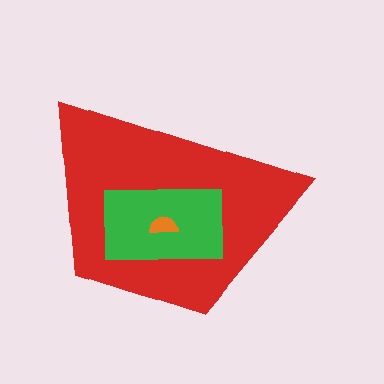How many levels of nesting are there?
3.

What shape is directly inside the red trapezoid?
The green rectangle.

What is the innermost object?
The orange semicircle.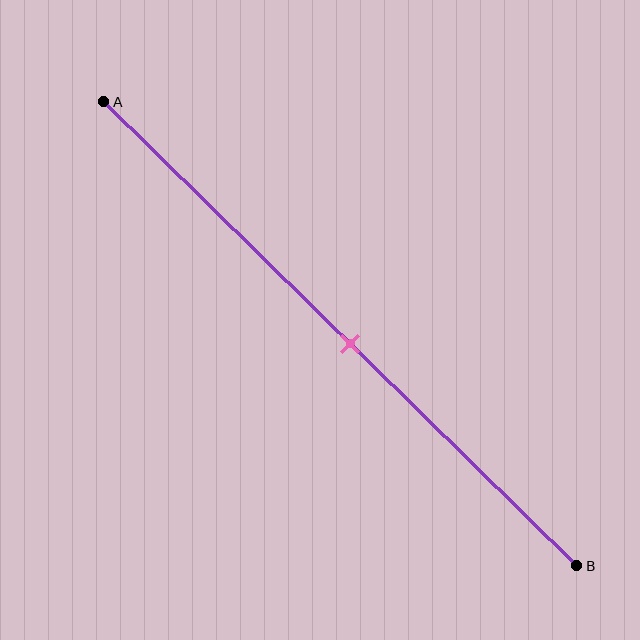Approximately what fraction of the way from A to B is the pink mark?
The pink mark is approximately 50% of the way from A to B.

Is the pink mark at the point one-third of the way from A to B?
No, the mark is at about 50% from A, not at the 33% one-third point.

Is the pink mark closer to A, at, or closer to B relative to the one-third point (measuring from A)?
The pink mark is closer to point B than the one-third point of segment AB.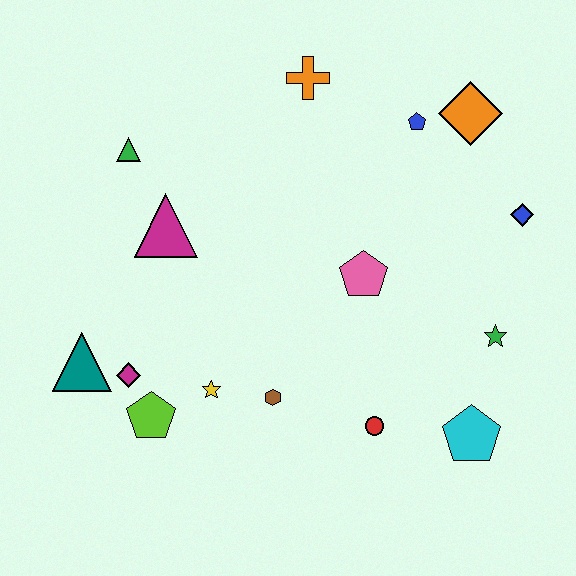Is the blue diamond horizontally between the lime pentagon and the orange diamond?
No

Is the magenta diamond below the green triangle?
Yes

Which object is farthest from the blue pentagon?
The teal triangle is farthest from the blue pentagon.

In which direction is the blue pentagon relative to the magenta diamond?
The blue pentagon is to the right of the magenta diamond.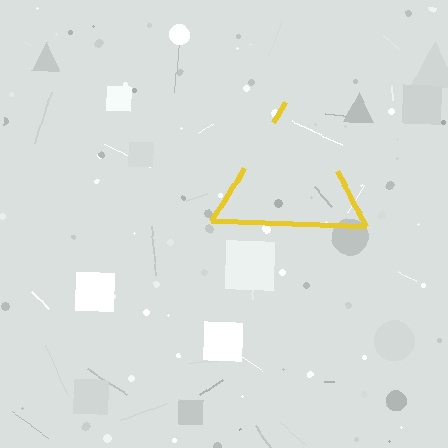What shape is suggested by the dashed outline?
The dashed outline suggests a triangle.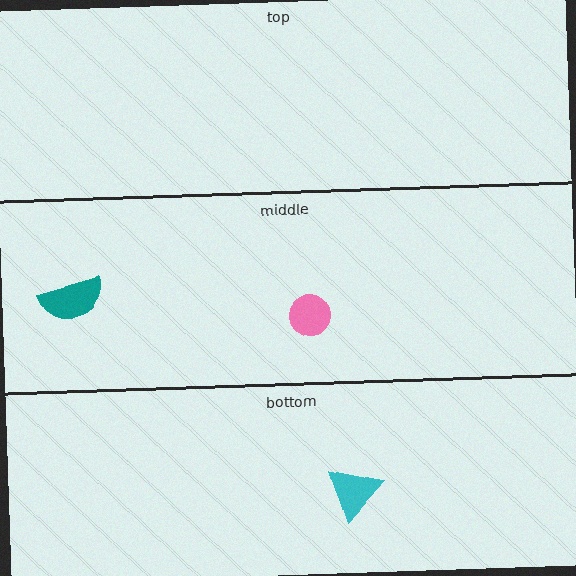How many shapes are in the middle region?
2.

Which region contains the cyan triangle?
The bottom region.